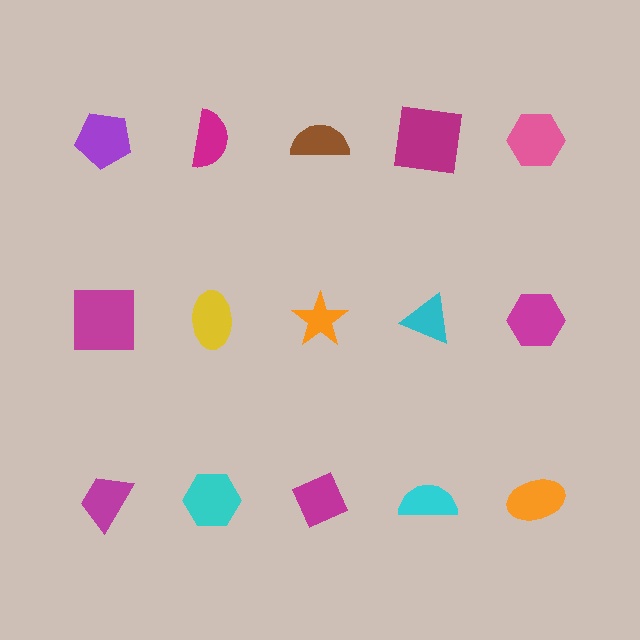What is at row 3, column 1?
A magenta trapezoid.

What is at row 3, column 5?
An orange ellipse.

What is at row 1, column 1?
A purple pentagon.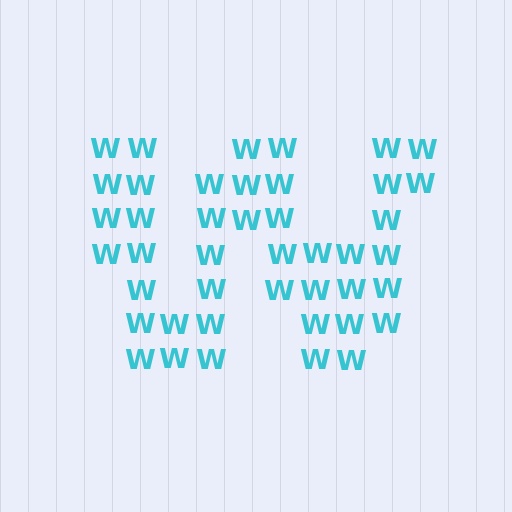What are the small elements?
The small elements are letter W's.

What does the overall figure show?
The overall figure shows the letter W.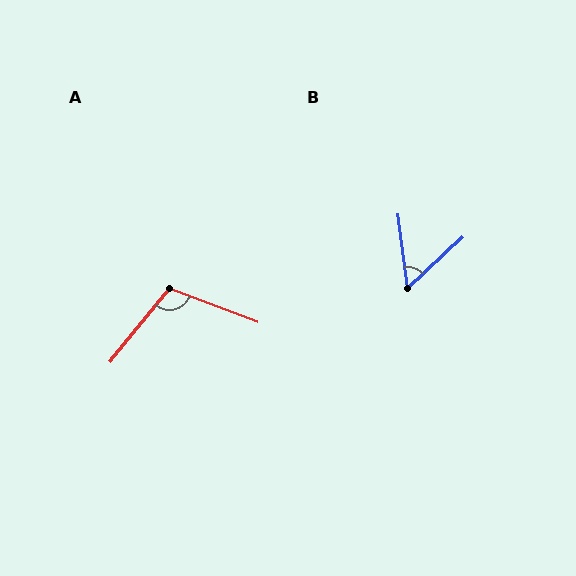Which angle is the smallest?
B, at approximately 54 degrees.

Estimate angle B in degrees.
Approximately 54 degrees.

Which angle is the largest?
A, at approximately 108 degrees.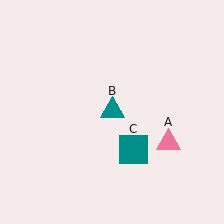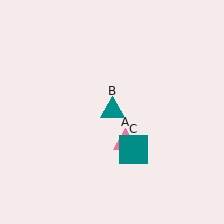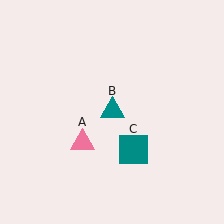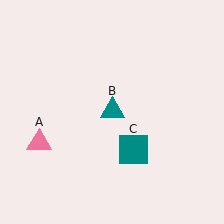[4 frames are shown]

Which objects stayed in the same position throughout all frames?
Teal triangle (object B) and teal square (object C) remained stationary.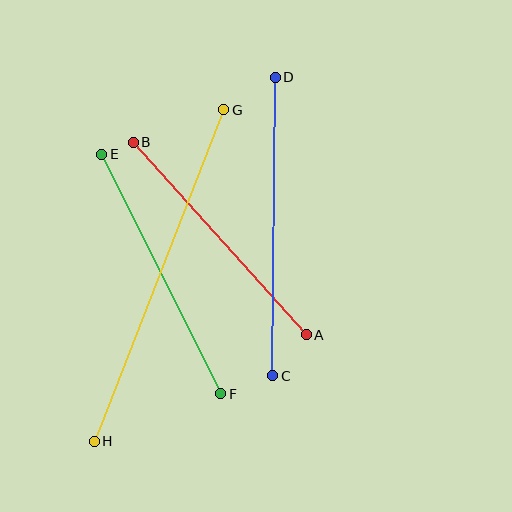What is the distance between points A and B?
The distance is approximately 259 pixels.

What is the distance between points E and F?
The distance is approximately 268 pixels.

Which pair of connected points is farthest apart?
Points G and H are farthest apart.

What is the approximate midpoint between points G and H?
The midpoint is at approximately (159, 276) pixels.